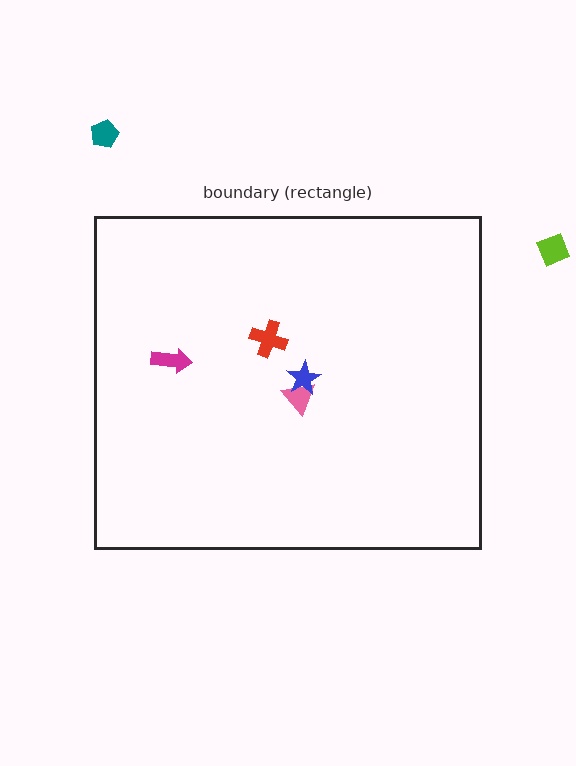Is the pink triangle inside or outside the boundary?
Inside.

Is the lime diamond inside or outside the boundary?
Outside.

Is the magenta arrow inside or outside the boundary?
Inside.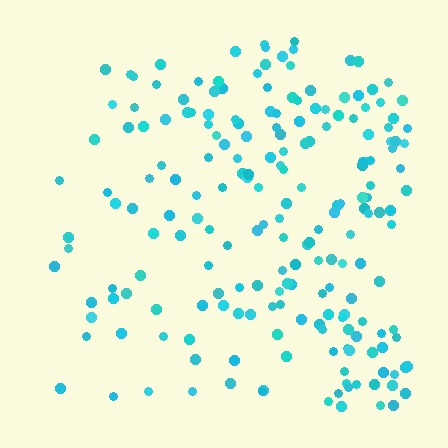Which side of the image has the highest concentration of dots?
The right.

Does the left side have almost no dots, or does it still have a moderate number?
Still a moderate number, just noticeably fewer than the right.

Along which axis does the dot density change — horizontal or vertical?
Horizontal.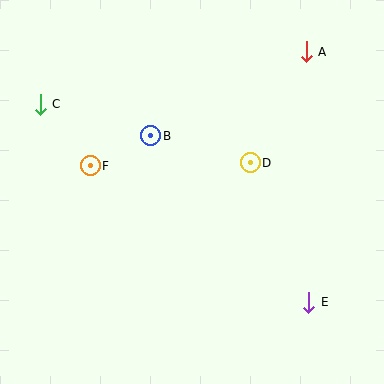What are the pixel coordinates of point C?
Point C is at (40, 104).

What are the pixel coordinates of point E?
Point E is at (309, 302).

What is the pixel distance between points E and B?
The distance between E and B is 230 pixels.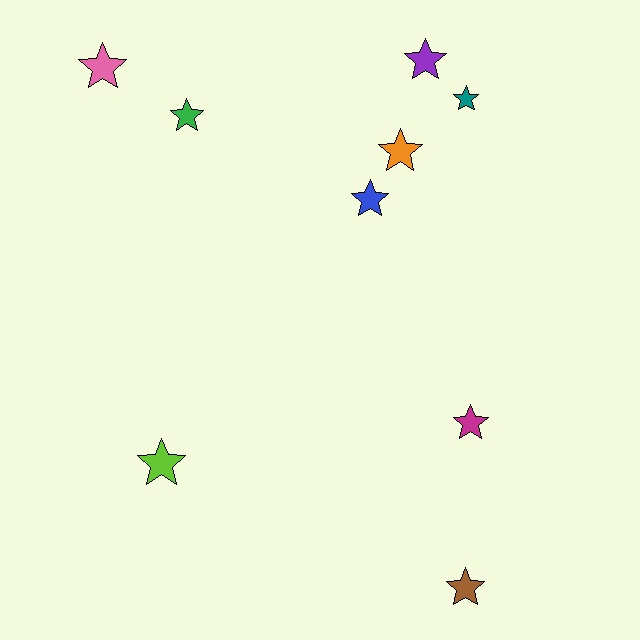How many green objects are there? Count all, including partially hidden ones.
There is 1 green object.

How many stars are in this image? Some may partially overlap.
There are 9 stars.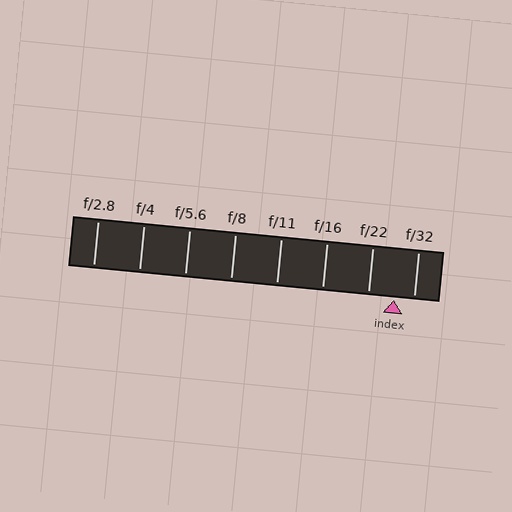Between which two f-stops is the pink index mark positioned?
The index mark is between f/22 and f/32.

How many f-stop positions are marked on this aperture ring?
There are 8 f-stop positions marked.